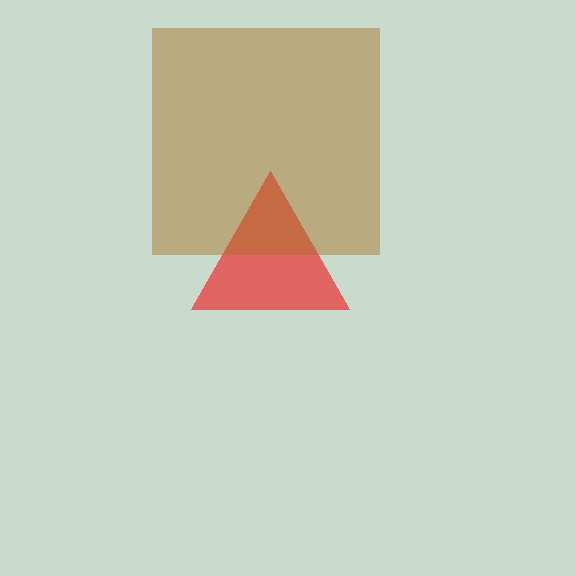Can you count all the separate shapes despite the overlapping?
Yes, there are 2 separate shapes.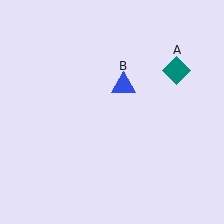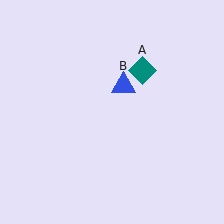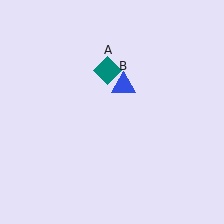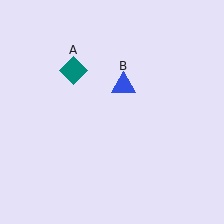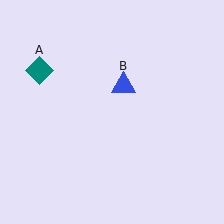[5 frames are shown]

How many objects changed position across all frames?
1 object changed position: teal diamond (object A).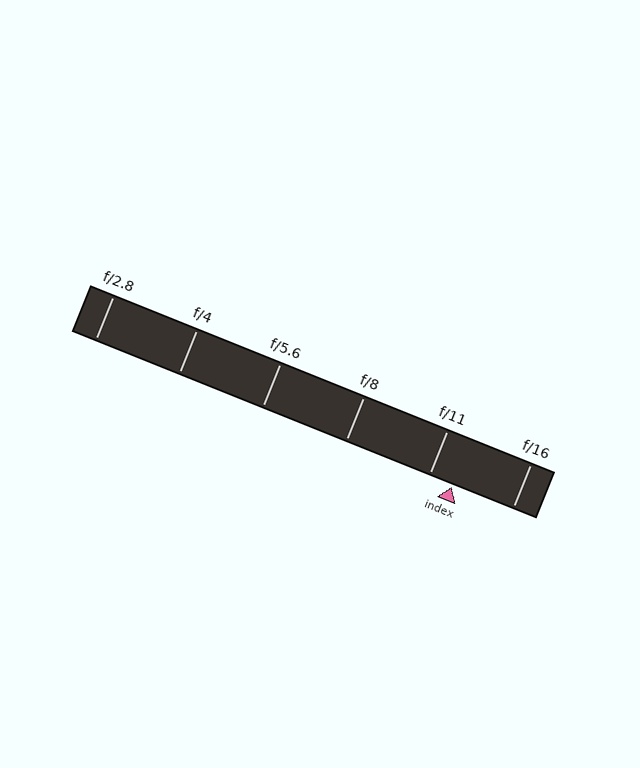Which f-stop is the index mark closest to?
The index mark is closest to f/11.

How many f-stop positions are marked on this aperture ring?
There are 6 f-stop positions marked.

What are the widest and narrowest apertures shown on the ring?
The widest aperture shown is f/2.8 and the narrowest is f/16.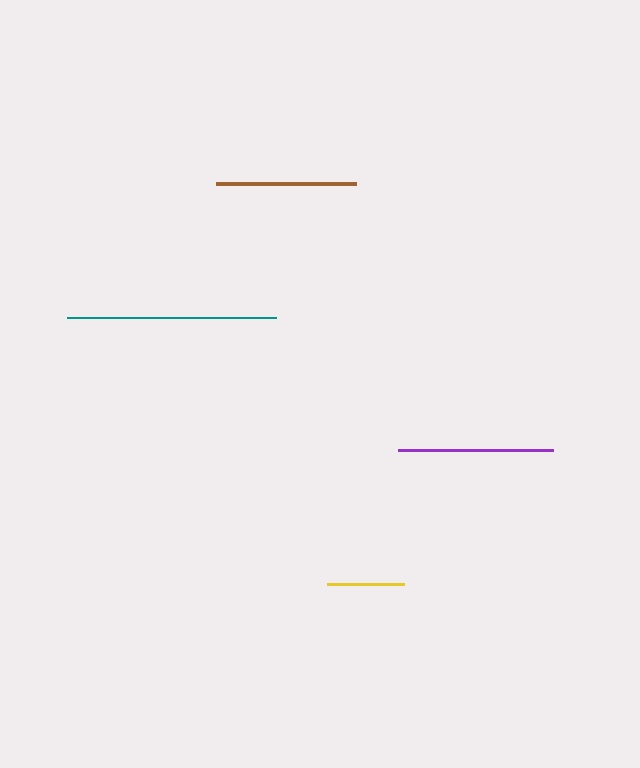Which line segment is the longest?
The teal line is the longest at approximately 209 pixels.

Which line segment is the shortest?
The yellow line is the shortest at approximately 78 pixels.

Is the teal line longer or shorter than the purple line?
The teal line is longer than the purple line.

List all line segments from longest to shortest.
From longest to shortest: teal, purple, brown, yellow.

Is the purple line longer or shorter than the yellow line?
The purple line is longer than the yellow line.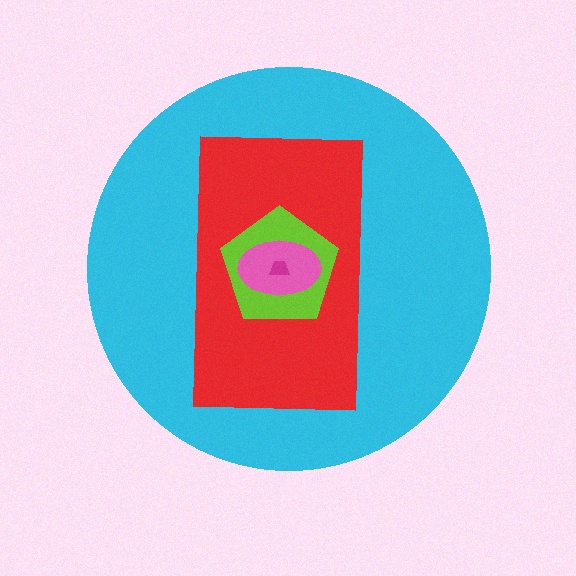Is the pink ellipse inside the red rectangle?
Yes.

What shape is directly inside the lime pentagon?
The pink ellipse.